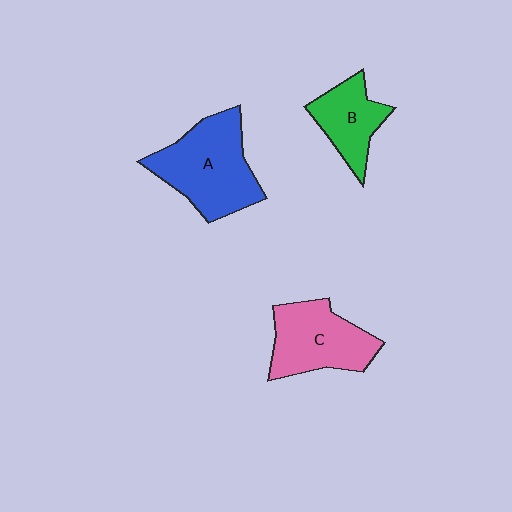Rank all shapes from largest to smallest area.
From largest to smallest: A (blue), C (pink), B (green).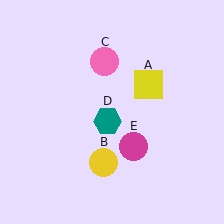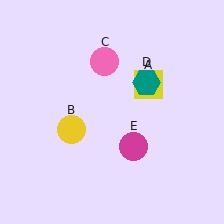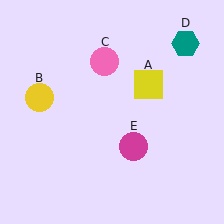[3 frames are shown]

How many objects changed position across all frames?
2 objects changed position: yellow circle (object B), teal hexagon (object D).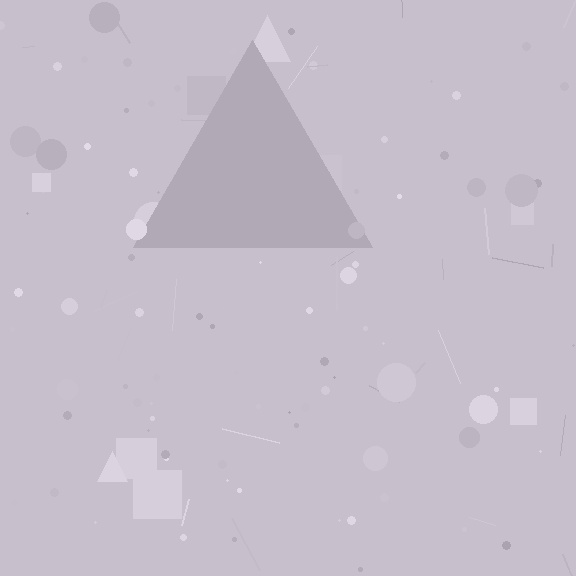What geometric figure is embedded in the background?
A triangle is embedded in the background.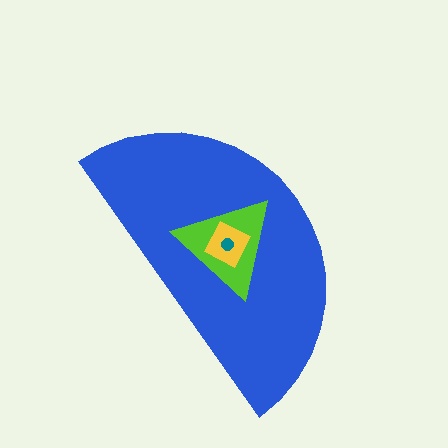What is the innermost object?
The teal circle.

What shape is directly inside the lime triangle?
The yellow diamond.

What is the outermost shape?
The blue semicircle.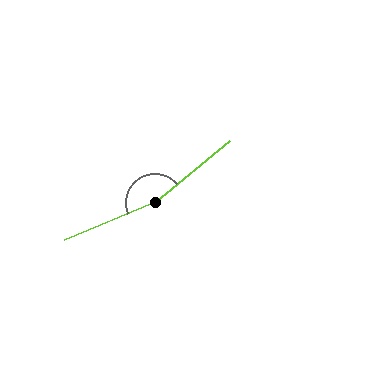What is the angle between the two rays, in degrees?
Approximately 163 degrees.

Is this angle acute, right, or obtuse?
It is obtuse.